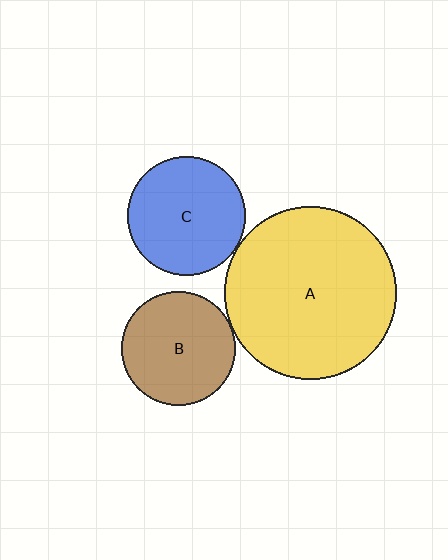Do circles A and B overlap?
Yes.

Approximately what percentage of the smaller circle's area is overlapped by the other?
Approximately 5%.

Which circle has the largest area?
Circle A (yellow).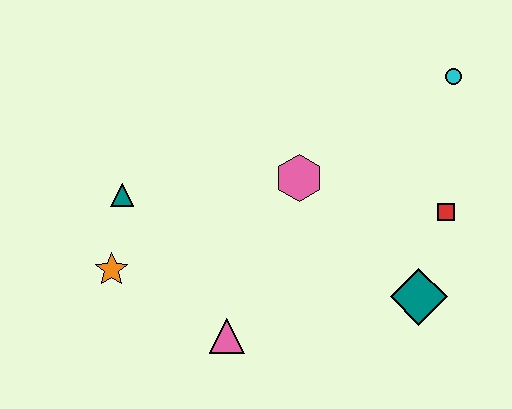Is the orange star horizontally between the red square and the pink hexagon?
No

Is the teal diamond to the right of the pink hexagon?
Yes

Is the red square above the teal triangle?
No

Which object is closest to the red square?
The teal diamond is closest to the red square.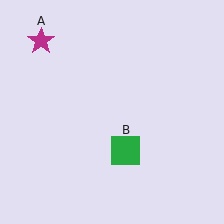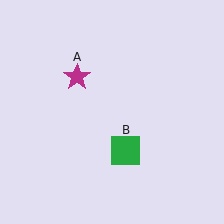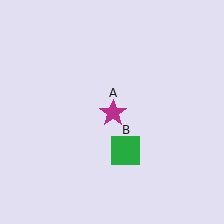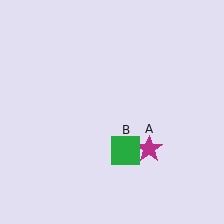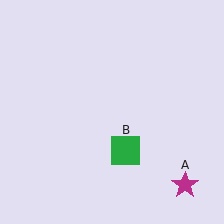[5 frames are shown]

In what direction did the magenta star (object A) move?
The magenta star (object A) moved down and to the right.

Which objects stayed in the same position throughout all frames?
Green square (object B) remained stationary.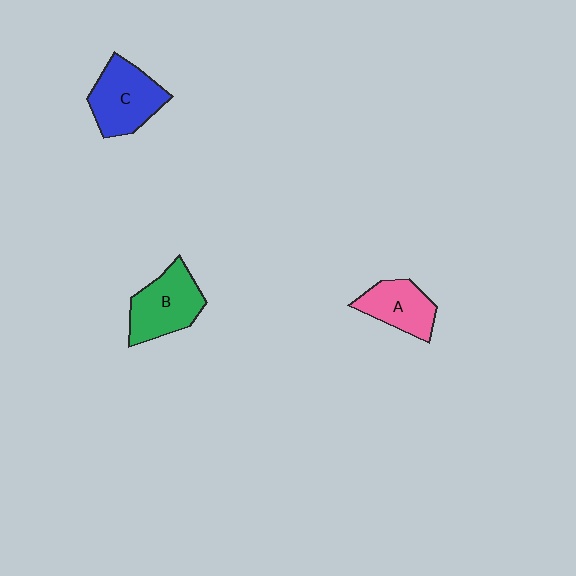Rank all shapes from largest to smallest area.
From largest to smallest: C (blue), B (green), A (pink).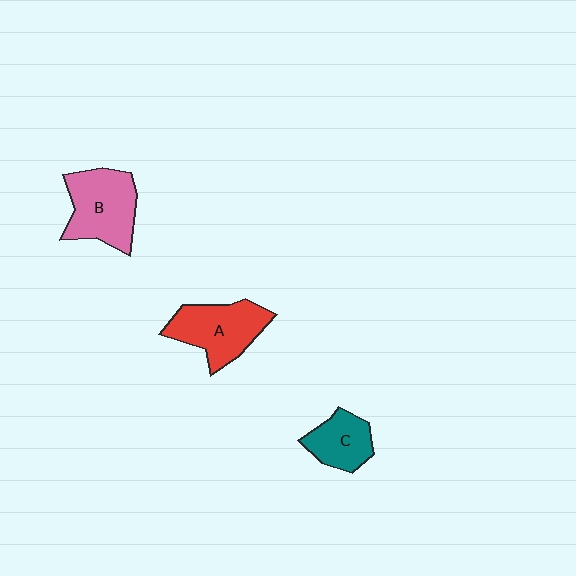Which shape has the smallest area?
Shape C (teal).